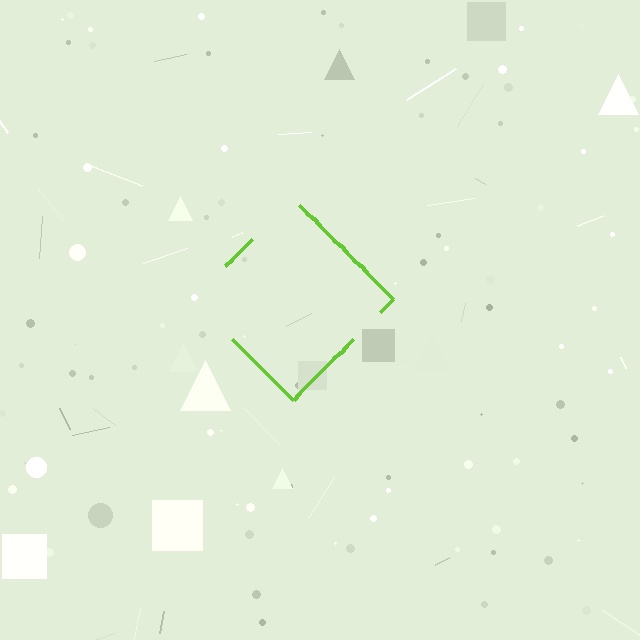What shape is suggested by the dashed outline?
The dashed outline suggests a diamond.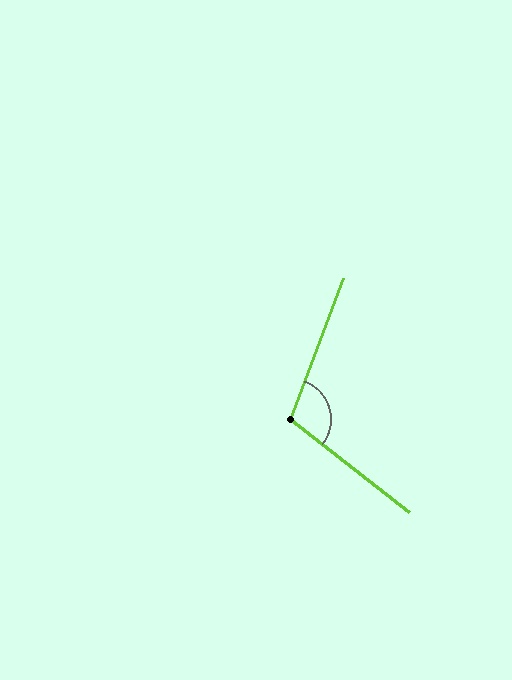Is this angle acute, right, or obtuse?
It is obtuse.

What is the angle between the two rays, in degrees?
Approximately 107 degrees.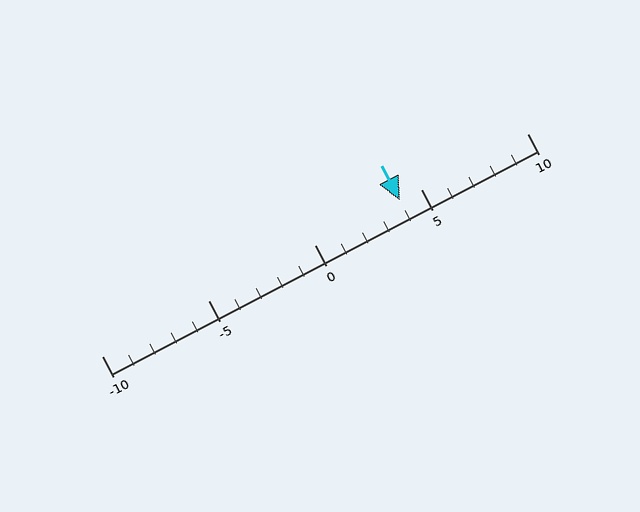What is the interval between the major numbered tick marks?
The major tick marks are spaced 5 units apart.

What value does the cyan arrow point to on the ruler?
The cyan arrow points to approximately 4.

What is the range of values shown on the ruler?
The ruler shows values from -10 to 10.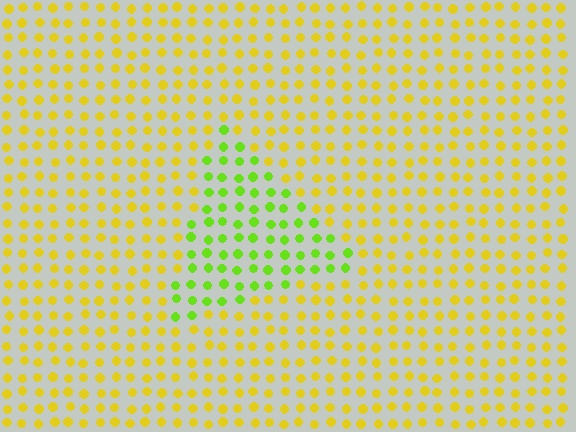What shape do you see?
I see a triangle.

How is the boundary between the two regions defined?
The boundary is defined purely by a slight shift in hue (about 43 degrees). Spacing, size, and orientation are identical on both sides.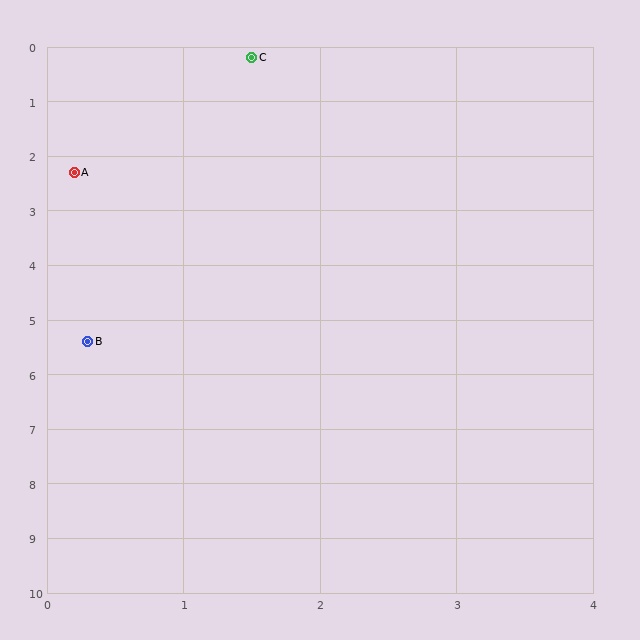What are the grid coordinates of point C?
Point C is at approximately (1.5, 0.2).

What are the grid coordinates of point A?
Point A is at approximately (0.2, 2.3).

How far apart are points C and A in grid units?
Points C and A are about 2.5 grid units apart.